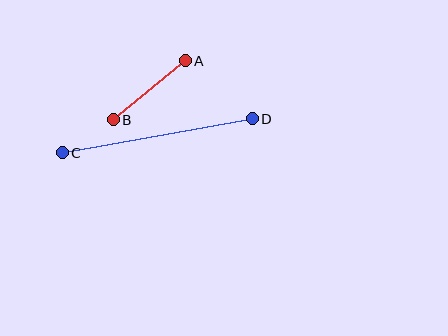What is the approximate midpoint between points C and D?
The midpoint is at approximately (157, 136) pixels.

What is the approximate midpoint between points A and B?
The midpoint is at approximately (149, 90) pixels.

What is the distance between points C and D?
The distance is approximately 193 pixels.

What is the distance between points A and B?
The distance is approximately 93 pixels.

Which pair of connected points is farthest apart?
Points C and D are farthest apart.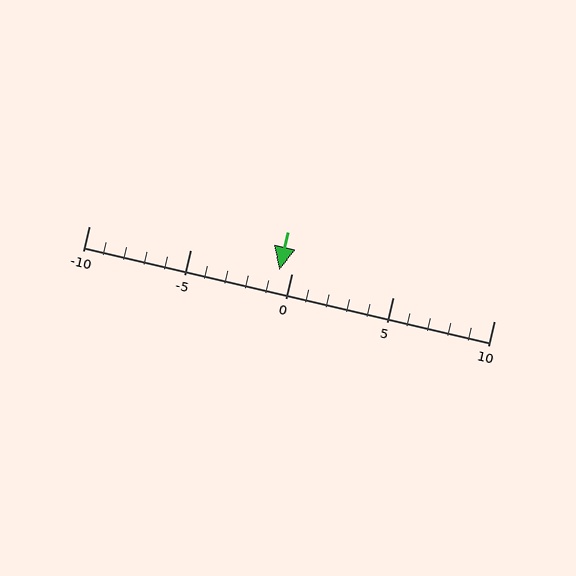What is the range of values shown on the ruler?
The ruler shows values from -10 to 10.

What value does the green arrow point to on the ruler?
The green arrow points to approximately -1.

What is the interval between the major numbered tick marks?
The major tick marks are spaced 5 units apart.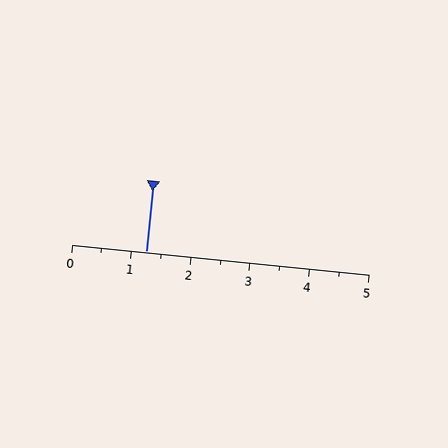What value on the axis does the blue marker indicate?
The marker indicates approximately 1.2.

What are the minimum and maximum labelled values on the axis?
The axis runs from 0 to 5.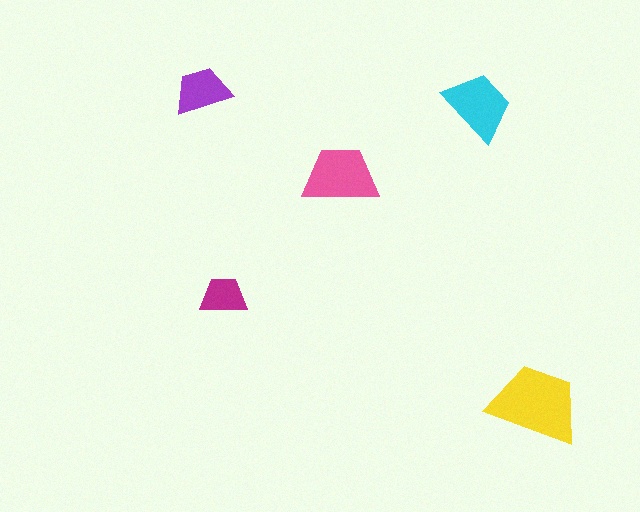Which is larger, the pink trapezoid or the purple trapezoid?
The pink one.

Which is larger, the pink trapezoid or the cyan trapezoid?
The pink one.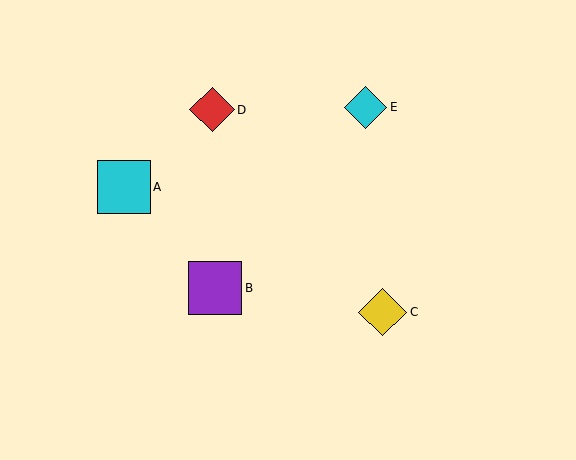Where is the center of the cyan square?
The center of the cyan square is at (124, 187).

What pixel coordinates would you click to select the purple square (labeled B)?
Click at (215, 288) to select the purple square B.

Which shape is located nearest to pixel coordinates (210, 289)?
The purple square (labeled B) at (215, 288) is nearest to that location.